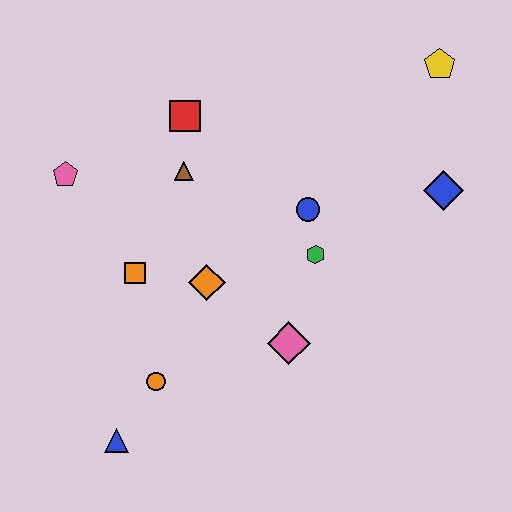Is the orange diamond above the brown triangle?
No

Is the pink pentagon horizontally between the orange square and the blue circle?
No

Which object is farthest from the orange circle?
The yellow pentagon is farthest from the orange circle.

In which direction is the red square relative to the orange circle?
The red square is above the orange circle.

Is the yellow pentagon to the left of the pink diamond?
No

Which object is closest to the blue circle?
The green hexagon is closest to the blue circle.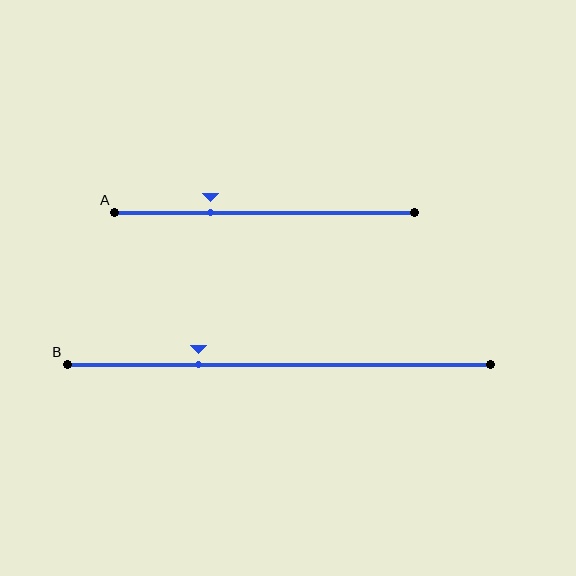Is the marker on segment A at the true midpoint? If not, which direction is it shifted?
No, the marker on segment A is shifted to the left by about 18% of the segment length.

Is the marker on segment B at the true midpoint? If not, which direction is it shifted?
No, the marker on segment B is shifted to the left by about 19% of the segment length.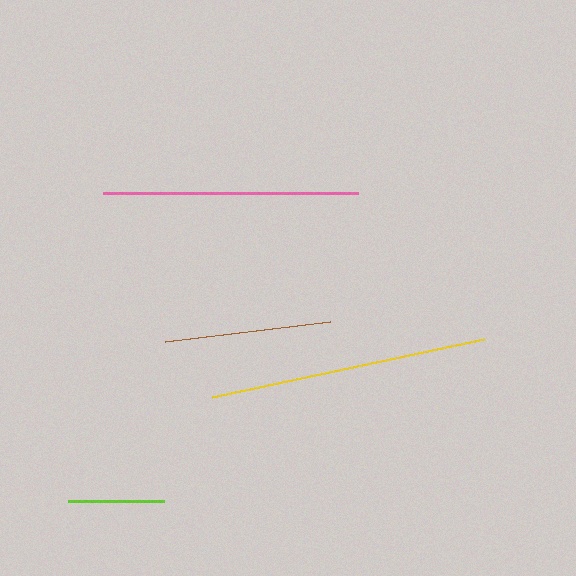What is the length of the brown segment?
The brown segment is approximately 166 pixels long.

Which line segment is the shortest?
The lime line is the shortest at approximately 97 pixels.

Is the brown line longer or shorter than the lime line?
The brown line is longer than the lime line.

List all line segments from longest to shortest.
From longest to shortest: yellow, pink, brown, lime.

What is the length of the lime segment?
The lime segment is approximately 97 pixels long.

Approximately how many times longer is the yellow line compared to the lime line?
The yellow line is approximately 2.9 times the length of the lime line.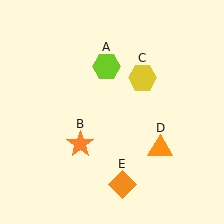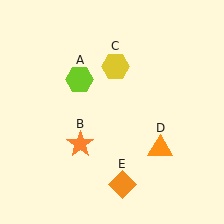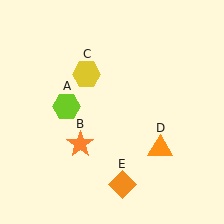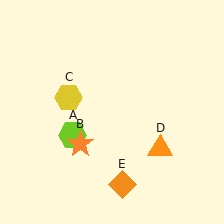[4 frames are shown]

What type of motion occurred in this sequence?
The lime hexagon (object A), yellow hexagon (object C) rotated counterclockwise around the center of the scene.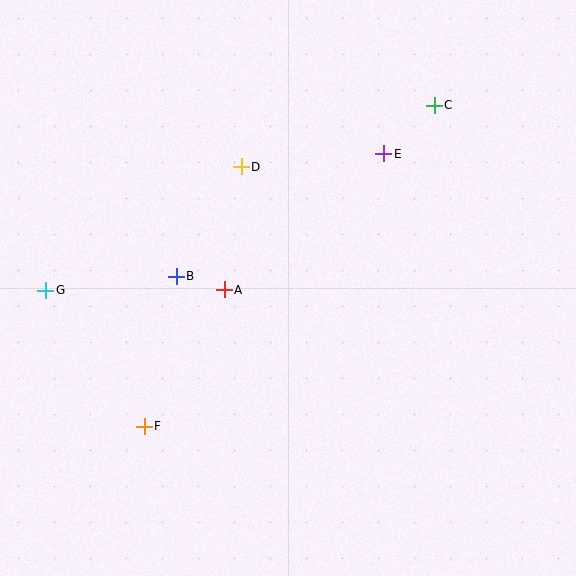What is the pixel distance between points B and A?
The distance between B and A is 50 pixels.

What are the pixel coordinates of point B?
Point B is at (176, 276).